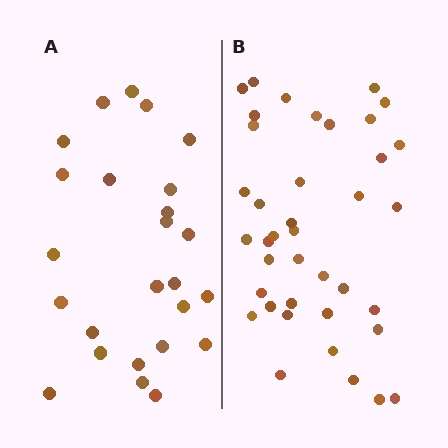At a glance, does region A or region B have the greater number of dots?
Region B (the right region) has more dots.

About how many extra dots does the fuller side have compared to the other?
Region B has approximately 15 more dots than region A.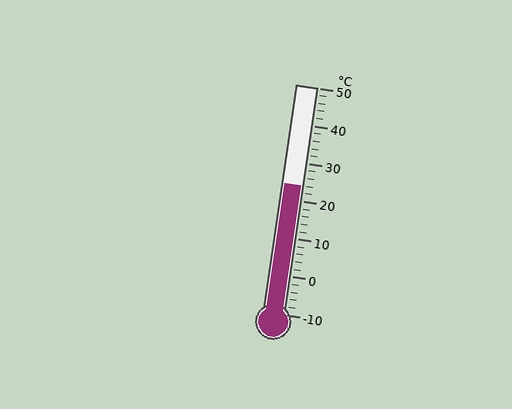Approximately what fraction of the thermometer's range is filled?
The thermometer is filled to approximately 55% of its range.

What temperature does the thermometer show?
The thermometer shows approximately 24°C.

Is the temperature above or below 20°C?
The temperature is above 20°C.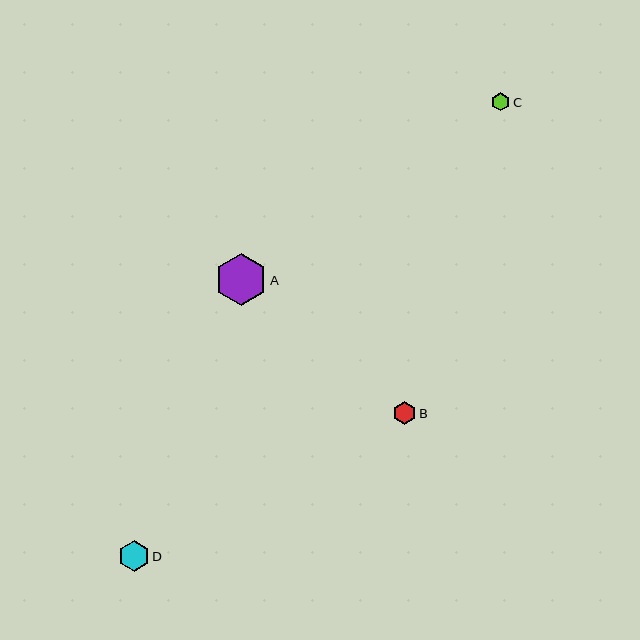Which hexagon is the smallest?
Hexagon C is the smallest with a size of approximately 18 pixels.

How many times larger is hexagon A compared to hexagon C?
Hexagon A is approximately 2.9 times the size of hexagon C.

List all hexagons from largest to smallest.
From largest to smallest: A, D, B, C.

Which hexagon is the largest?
Hexagon A is the largest with a size of approximately 52 pixels.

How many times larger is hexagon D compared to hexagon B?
Hexagon D is approximately 1.3 times the size of hexagon B.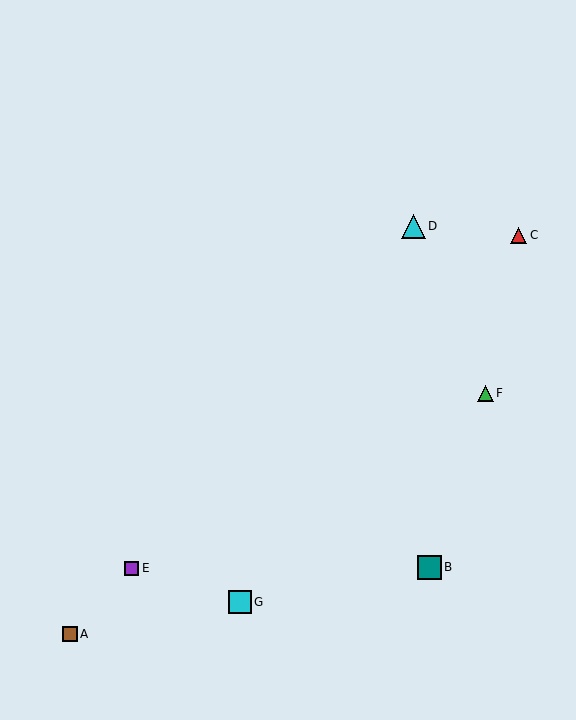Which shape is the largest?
The cyan triangle (labeled D) is the largest.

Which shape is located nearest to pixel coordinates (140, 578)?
The purple square (labeled E) at (132, 568) is nearest to that location.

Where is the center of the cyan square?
The center of the cyan square is at (240, 602).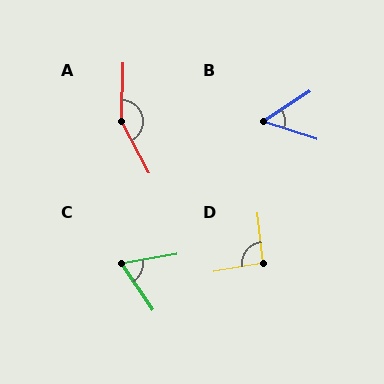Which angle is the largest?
A, at approximately 151 degrees.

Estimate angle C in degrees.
Approximately 65 degrees.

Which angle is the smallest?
B, at approximately 52 degrees.